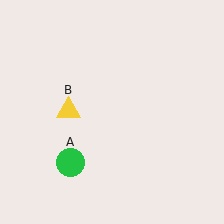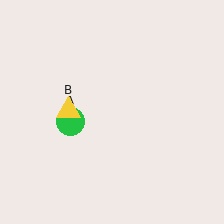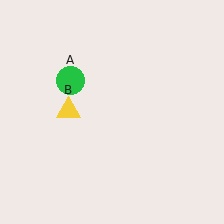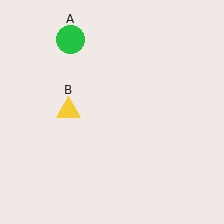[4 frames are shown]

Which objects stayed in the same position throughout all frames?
Yellow triangle (object B) remained stationary.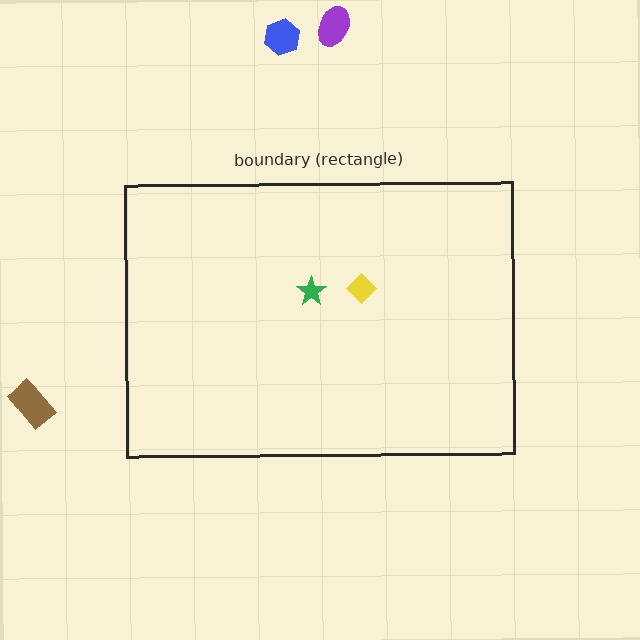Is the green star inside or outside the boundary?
Inside.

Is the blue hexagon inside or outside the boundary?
Outside.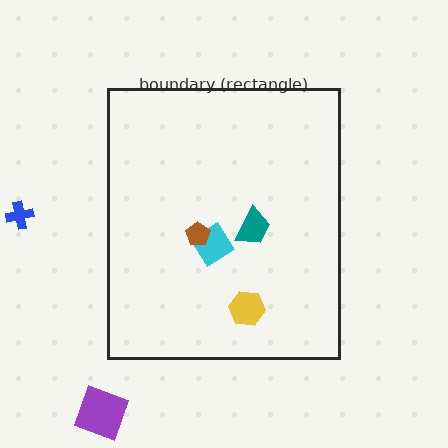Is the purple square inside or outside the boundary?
Outside.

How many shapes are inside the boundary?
4 inside, 2 outside.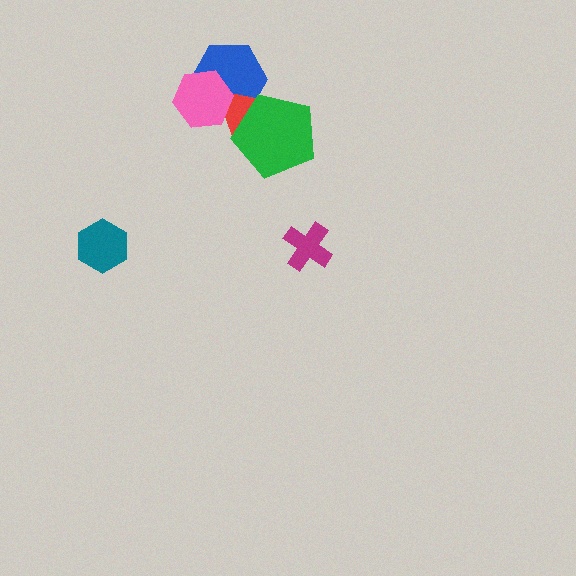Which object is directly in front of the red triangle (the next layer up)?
The pink hexagon is directly in front of the red triangle.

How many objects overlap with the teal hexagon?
0 objects overlap with the teal hexagon.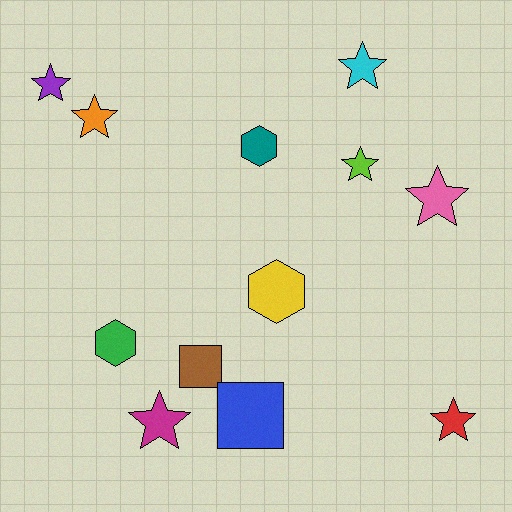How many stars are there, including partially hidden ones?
There are 7 stars.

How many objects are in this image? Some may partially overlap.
There are 12 objects.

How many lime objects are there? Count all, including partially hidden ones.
There is 1 lime object.